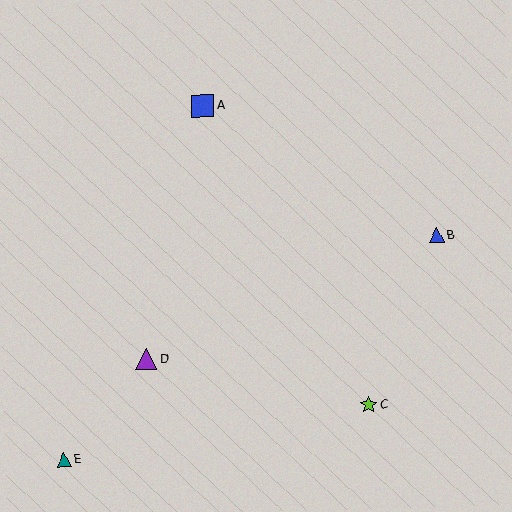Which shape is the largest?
The blue square (labeled A) is the largest.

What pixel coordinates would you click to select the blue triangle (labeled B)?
Click at (437, 235) to select the blue triangle B.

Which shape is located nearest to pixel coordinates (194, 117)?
The blue square (labeled A) at (203, 106) is nearest to that location.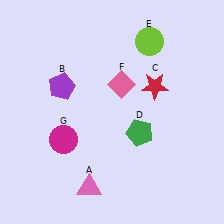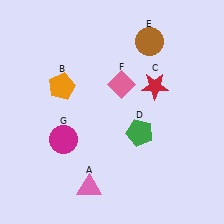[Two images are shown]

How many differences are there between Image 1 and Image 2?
There are 2 differences between the two images.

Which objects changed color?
B changed from purple to orange. E changed from lime to brown.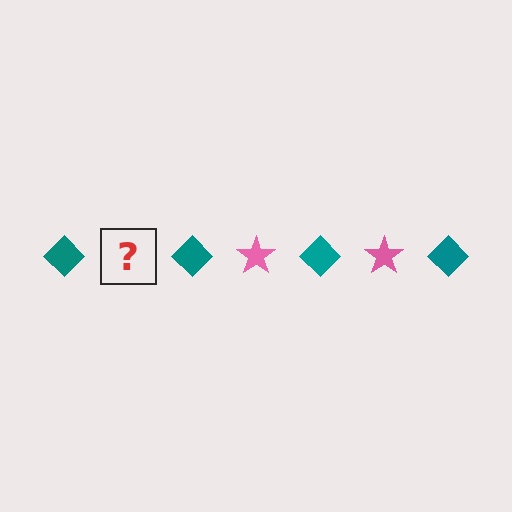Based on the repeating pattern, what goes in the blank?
The blank should be a pink star.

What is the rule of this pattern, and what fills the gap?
The rule is that the pattern alternates between teal diamond and pink star. The gap should be filled with a pink star.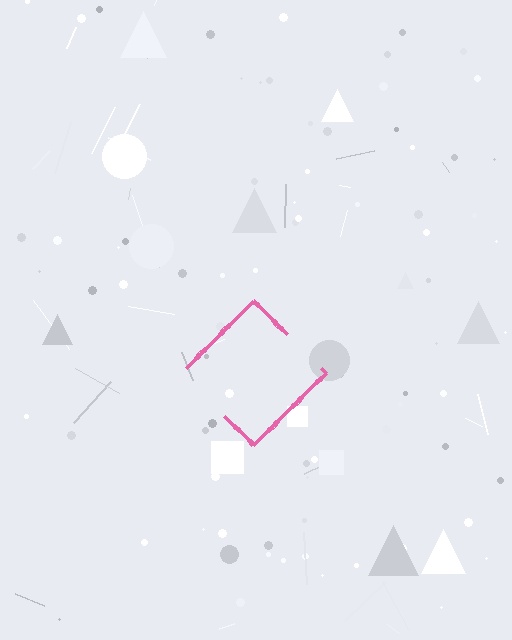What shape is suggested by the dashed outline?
The dashed outline suggests a diamond.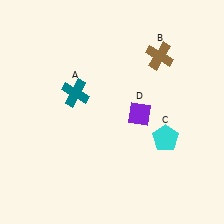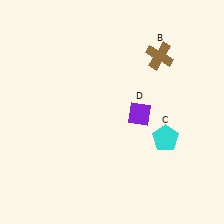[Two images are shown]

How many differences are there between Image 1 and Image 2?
There is 1 difference between the two images.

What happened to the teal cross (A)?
The teal cross (A) was removed in Image 2. It was in the top-left area of Image 1.